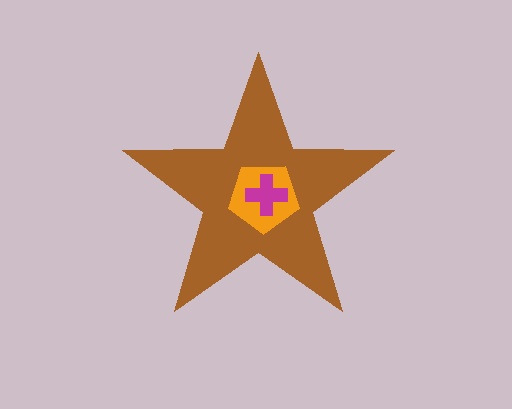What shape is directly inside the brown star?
The orange pentagon.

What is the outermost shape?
The brown star.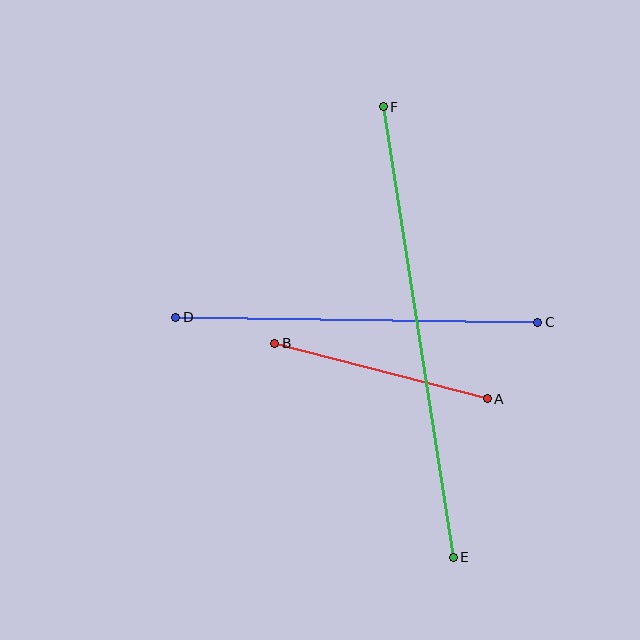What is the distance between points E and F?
The distance is approximately 456 pixels.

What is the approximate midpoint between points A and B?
The midpoint is at approximately (381, 371) pixels.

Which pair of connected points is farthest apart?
Points E and F are farthest apart.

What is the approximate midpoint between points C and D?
The midpoint is at approximately (357, 320) pixels.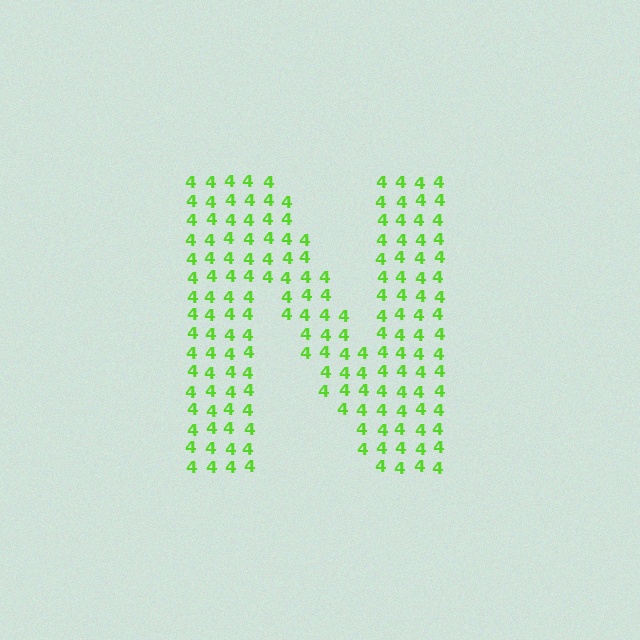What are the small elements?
The small elements are digit 4's.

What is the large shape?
The large shape is the letter N.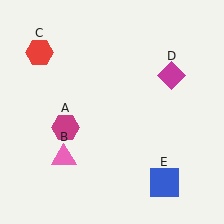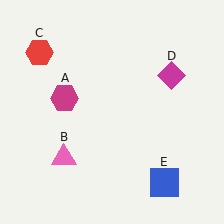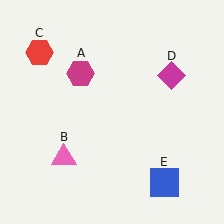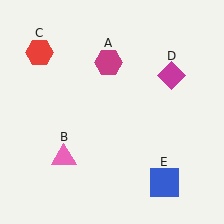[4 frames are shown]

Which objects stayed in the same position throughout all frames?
Pink triangle (object B) and red hexagon (object C) and magenta diamond (object D) and blue square (object E) remained stationary.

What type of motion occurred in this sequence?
The magenta hexagon (object A) rotated clockwise around the center of the scene.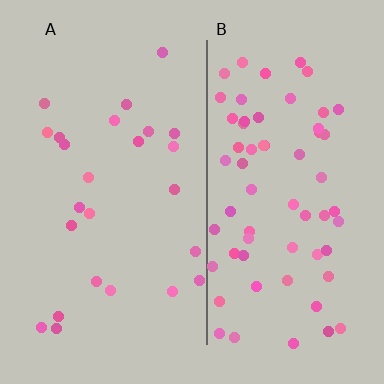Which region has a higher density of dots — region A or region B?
B (the right).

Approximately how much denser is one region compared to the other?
Approximately 2.6× — region B over region A.